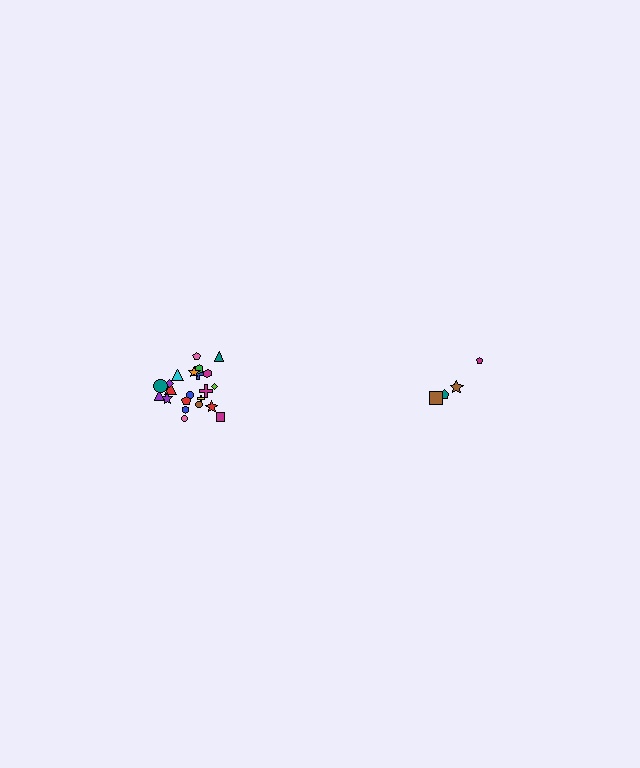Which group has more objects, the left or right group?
The left group.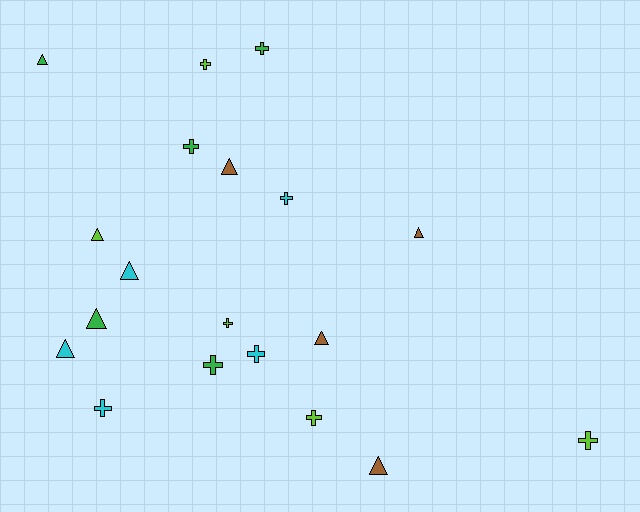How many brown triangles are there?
There are 4 brown triangles.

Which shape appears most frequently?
Cross, with 10 objects.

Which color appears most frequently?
Lime, with 5 objects.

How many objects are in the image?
There are 19 objects.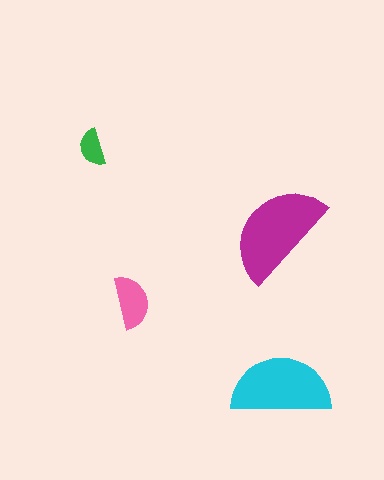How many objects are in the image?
There are 4 objects in the image.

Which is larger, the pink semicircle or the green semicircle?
The pink one.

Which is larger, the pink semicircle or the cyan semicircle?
The cyan one.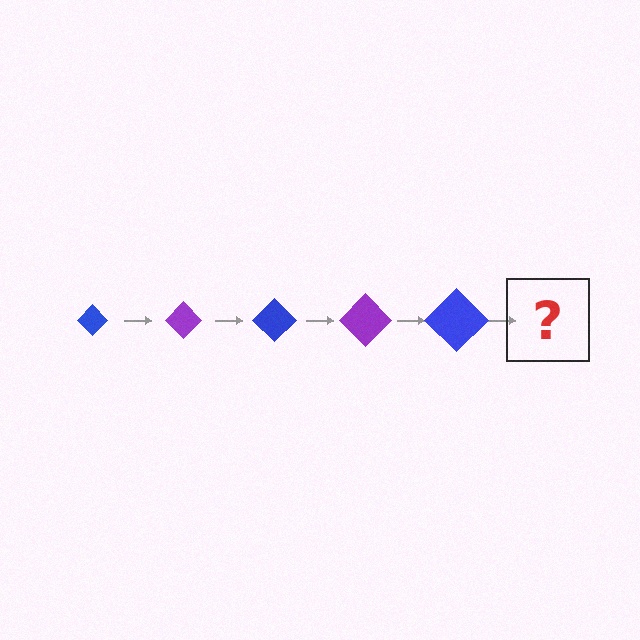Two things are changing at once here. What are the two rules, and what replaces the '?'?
The two rules are that the diamond grows larger each step and the color cycles through blue and purple. The '?' should be a purple diamond, larger than the previous one.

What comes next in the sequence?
The next element should be a purple diamond, larger than the previous one.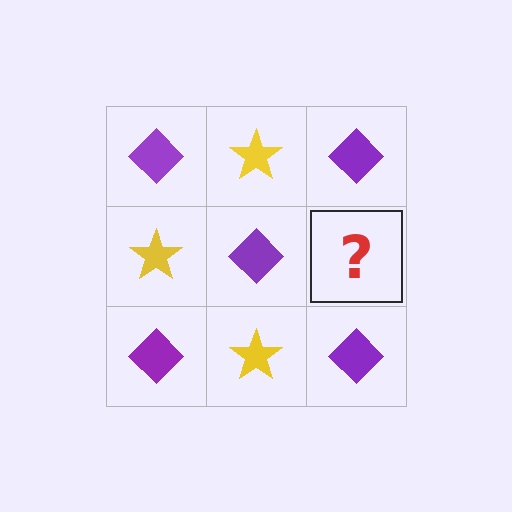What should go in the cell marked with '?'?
The missing cell should contain a yellow star.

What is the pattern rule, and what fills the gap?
The rule is that it alternates purple diamond and yellow star in a checkerboard pattern. The gap should be filled with a yellow star.